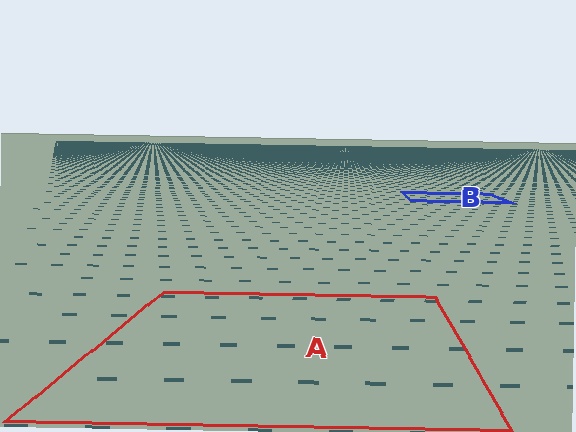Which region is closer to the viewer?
Region A is closer. The texture elements there are larger and more spread out.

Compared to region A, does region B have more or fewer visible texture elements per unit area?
Region B has more texture elements per unit area — they are packed more densely because it is farther away.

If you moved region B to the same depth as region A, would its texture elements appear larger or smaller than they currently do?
They would appear larger. At a closer depth, the same texture elements are projected at a bigger on-screen size.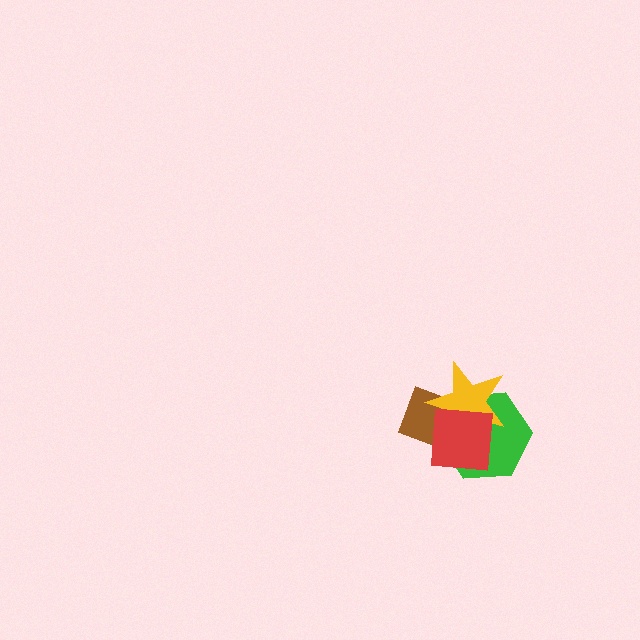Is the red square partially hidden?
No, no other shape covers it.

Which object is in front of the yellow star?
The red square is in front of the yellow star.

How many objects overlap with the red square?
3 objects overlap with the red square.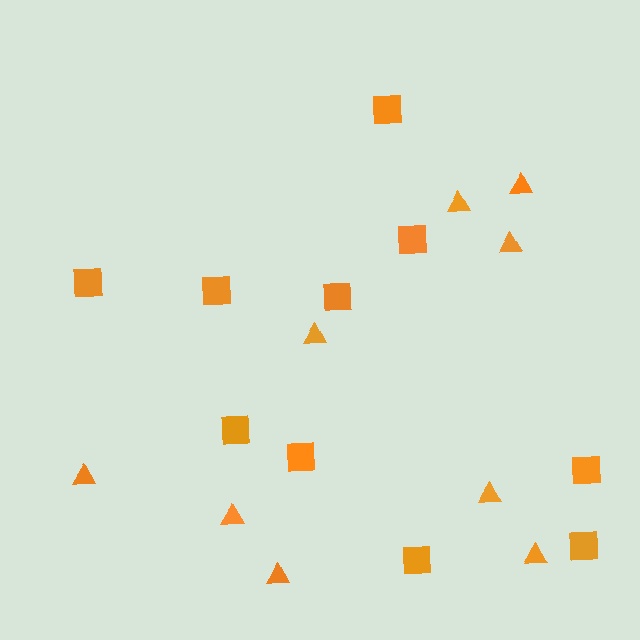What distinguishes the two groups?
There are 2 groups: one group of squares (10) and one group of triangles (9).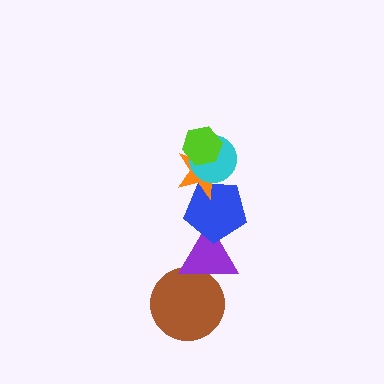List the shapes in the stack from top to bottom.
From top to bottom: the lime hexagon, the cyan circle, the orange star, the blue pentagon, the purple triangle, the brown circle.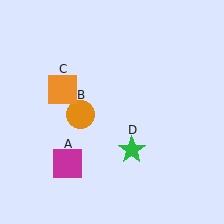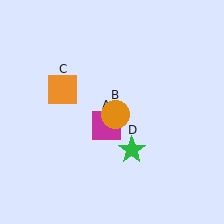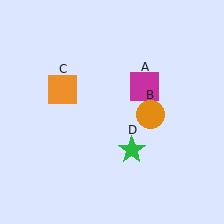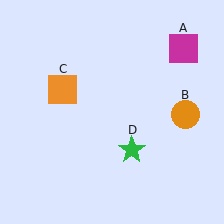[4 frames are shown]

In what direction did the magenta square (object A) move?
The magenta square (object A) moved up and to the right.